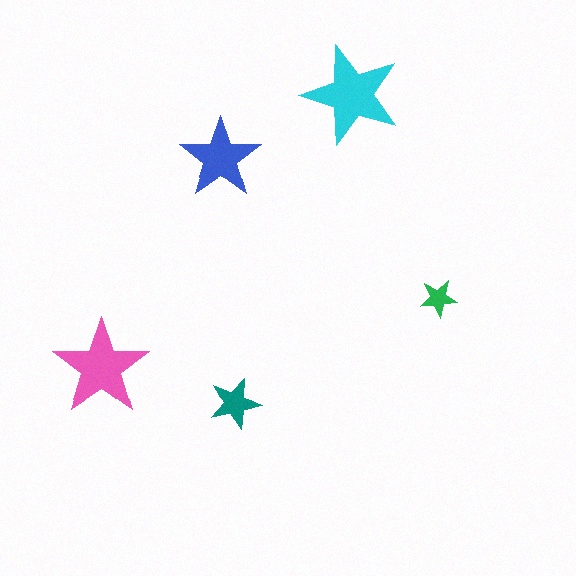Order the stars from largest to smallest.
the cyan one, the pink one, the blue one, the teal one, the green one.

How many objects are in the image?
There are 5 objects in the image.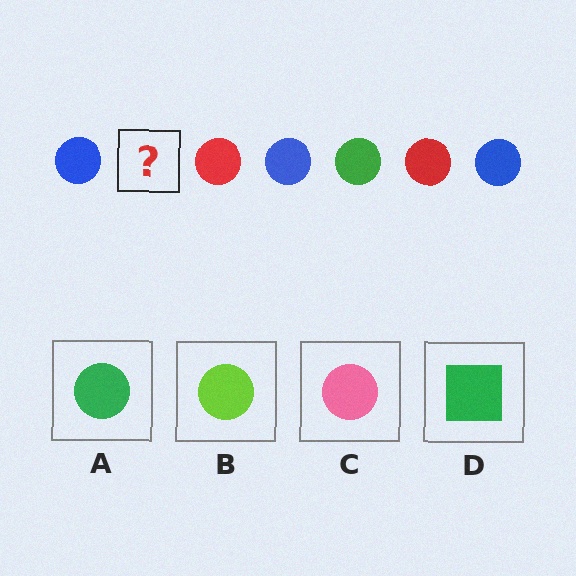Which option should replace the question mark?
Option A.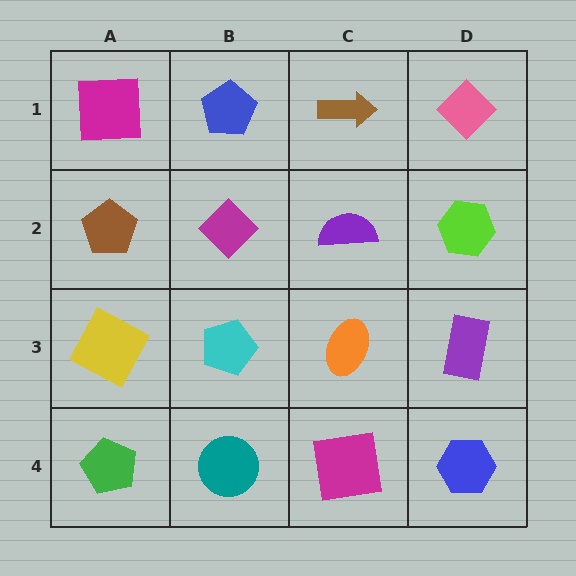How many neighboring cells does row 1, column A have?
2.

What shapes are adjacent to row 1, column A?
A brown pentagon (row 2, column A), a blue pentagon (row 1, column B).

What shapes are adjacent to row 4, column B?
A cyan pentagon (row 3, column B), a green pentagon (row 4, column A), a magenta square (row 4, column C).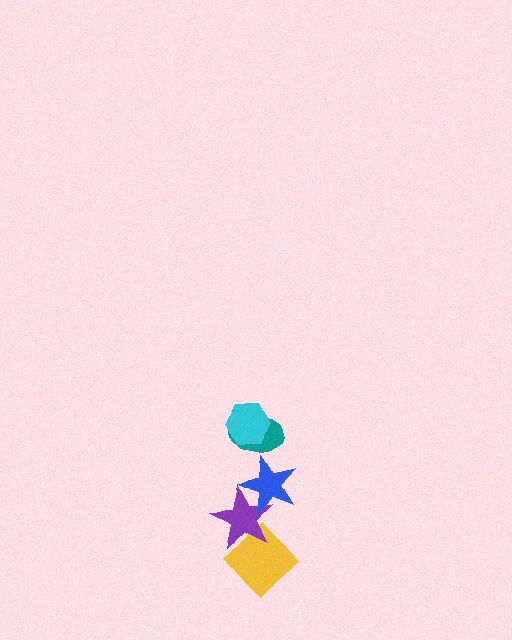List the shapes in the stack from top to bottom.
From top to bottom: the cyan hexagon, the teal ellipse, the blue star, the purple star, the yellow diamond.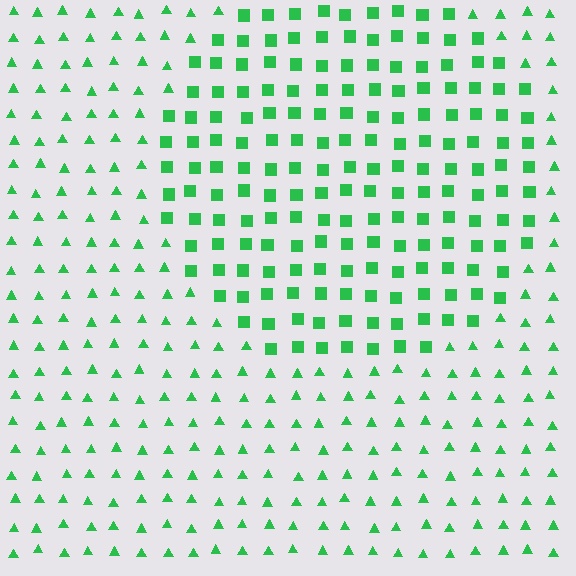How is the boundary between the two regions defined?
The boundary is defined by a change in element shape: squares inside vs. triangles outside. All elements share the same color and spacing.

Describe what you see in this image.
The image is filled with small green elements arranged in a uniform grid. A circle-shaped region contains squares, while the surrounding area contains triangles. The boundary is defined purely by the change in element shape.